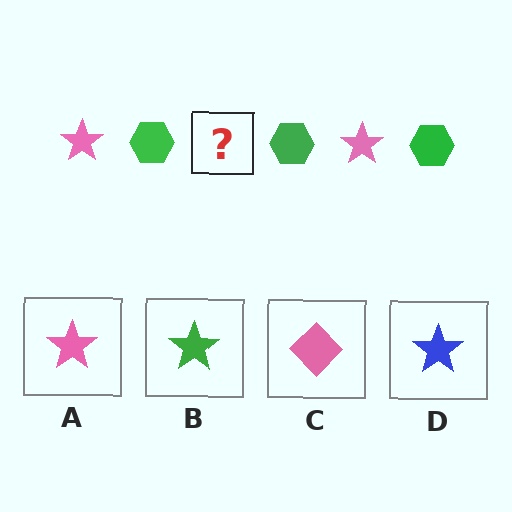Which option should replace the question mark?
Option A.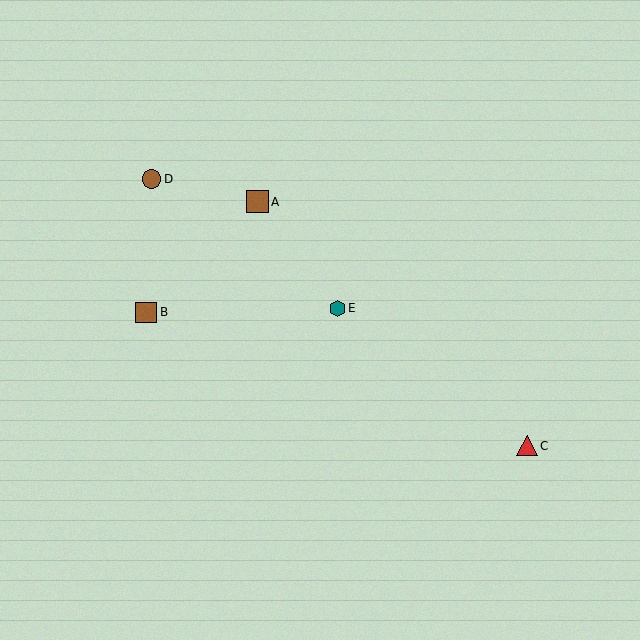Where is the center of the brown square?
The center of the brown square is at (146, 312).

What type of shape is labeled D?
Shape D is a brown circle.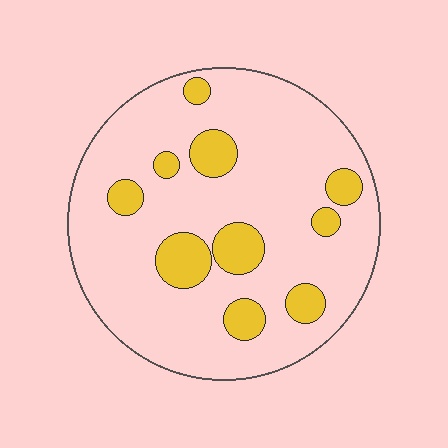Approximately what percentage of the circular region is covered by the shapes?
Approximately 15%.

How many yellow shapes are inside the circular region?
10.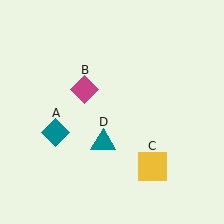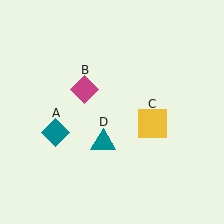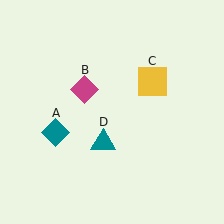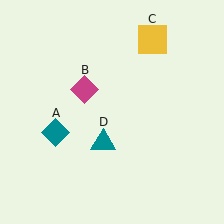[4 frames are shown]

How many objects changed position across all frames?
1 object changed position: yellow square (object C).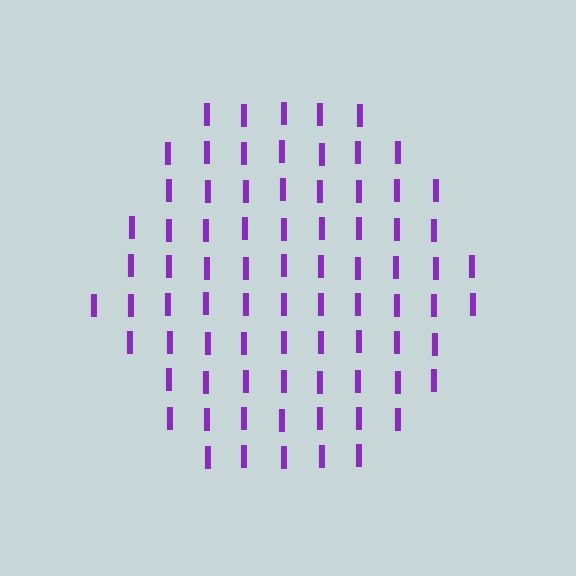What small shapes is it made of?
It is made of small letter I's.